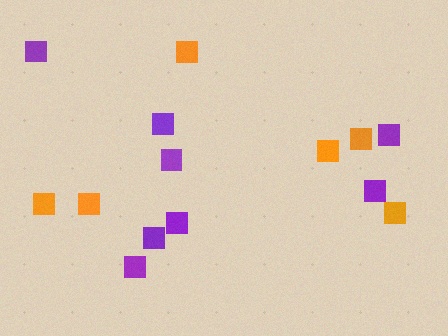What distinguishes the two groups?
There are 2 groups: one group of orange squares (6) and one group of purple squares (8).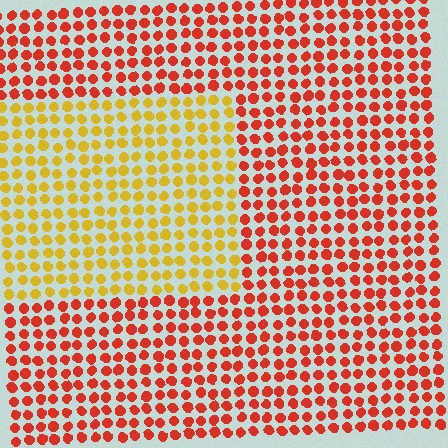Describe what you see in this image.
The image is filled with small red elements in a uniform arrangement. A rectangle-shaped region is visible where the elements are tinted to a slightly different hue, forming a subtle color boundary.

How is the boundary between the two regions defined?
The boundary is defined purely by a slight shift in hue (about 45 degrees). Spacing, size, and orientation are identical on both sides.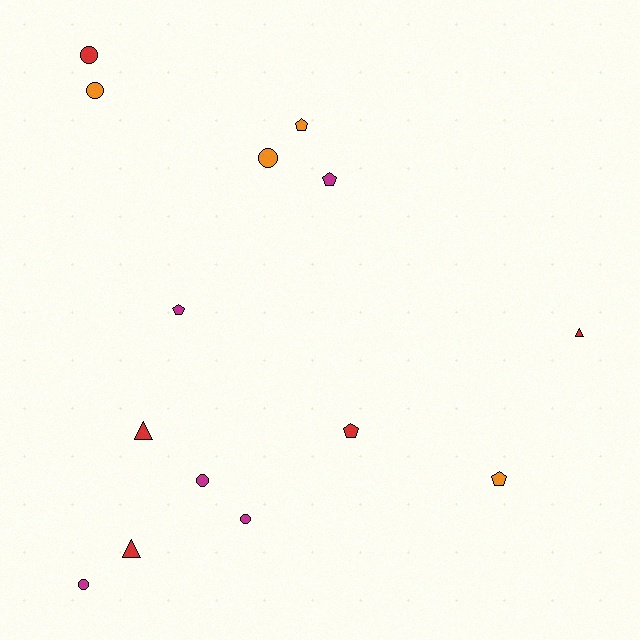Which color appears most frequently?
Magenta, with 5 objects.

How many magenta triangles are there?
There are no magenta triangles.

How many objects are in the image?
There are 14 objects.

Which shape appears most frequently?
Circle, with 6 objects.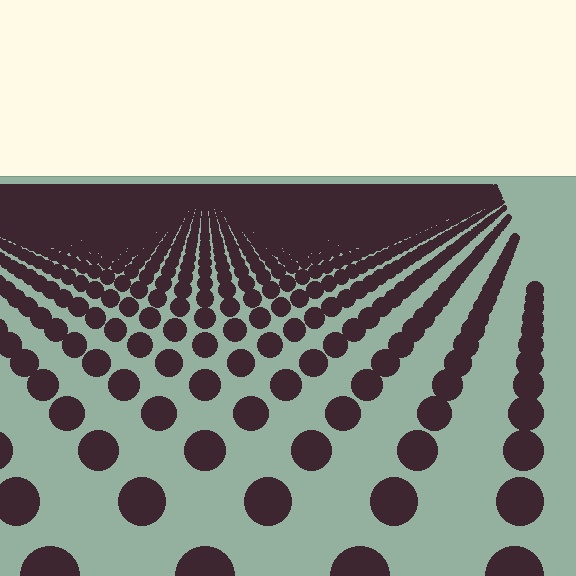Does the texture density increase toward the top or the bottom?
Density increases toward the top.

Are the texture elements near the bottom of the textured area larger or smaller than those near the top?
Larger. Near the bottom, elements are closer to the viewer and appear at a bigger on-screen size.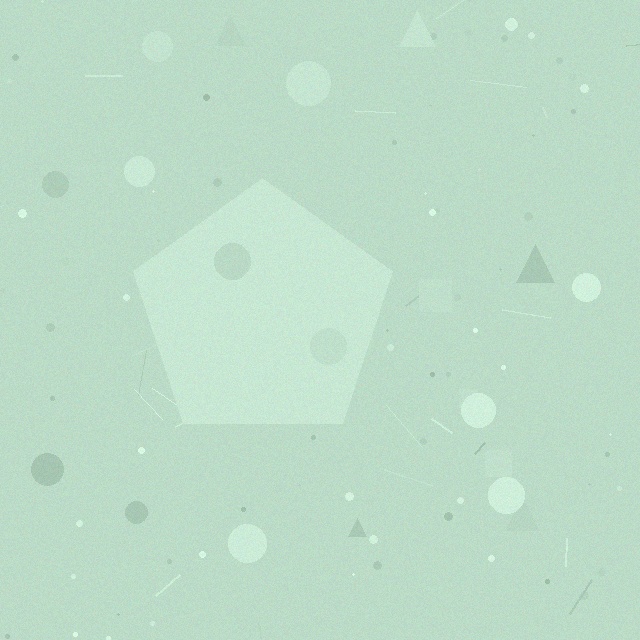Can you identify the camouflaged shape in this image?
The camouflaged shape is a pentagon.